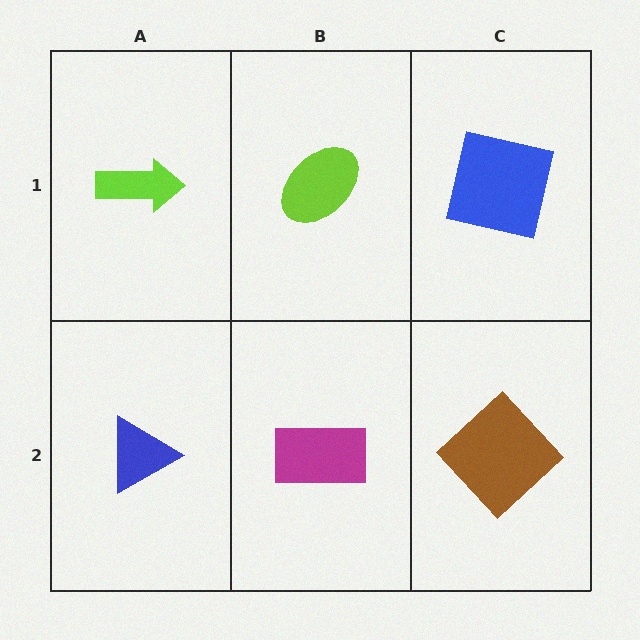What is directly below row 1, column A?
A blue triangle.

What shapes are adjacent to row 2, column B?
A lime ellipse (row 1, column B), a blue triangle (row 2, column A), a brown diamond (row 2, column C).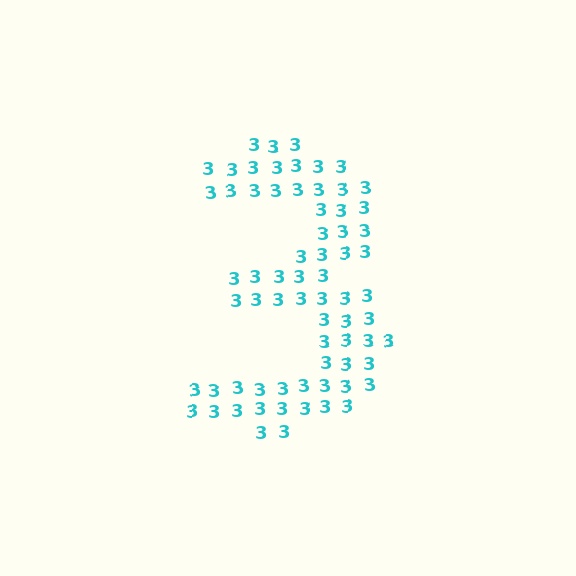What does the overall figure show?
The overall figure shows the digit 3.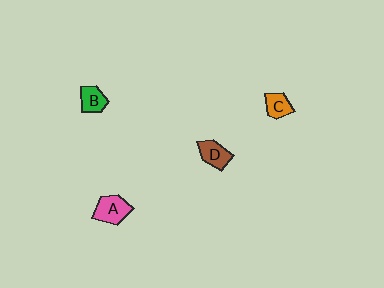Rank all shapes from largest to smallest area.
From largest to smallest: A (pink), D (brown), B (green), C (orange).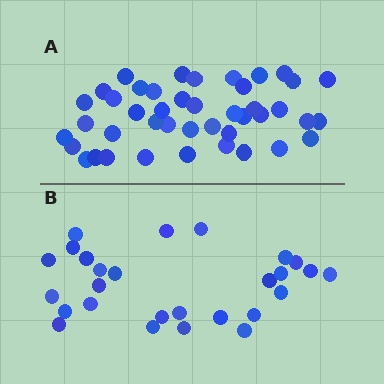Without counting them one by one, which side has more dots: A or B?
Region A (the top region) has more dots.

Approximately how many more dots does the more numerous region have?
Region A has approximately 15 more dots than region B.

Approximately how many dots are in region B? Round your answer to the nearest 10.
About 30 dots. (The exact count is 27, which rounds to 30.)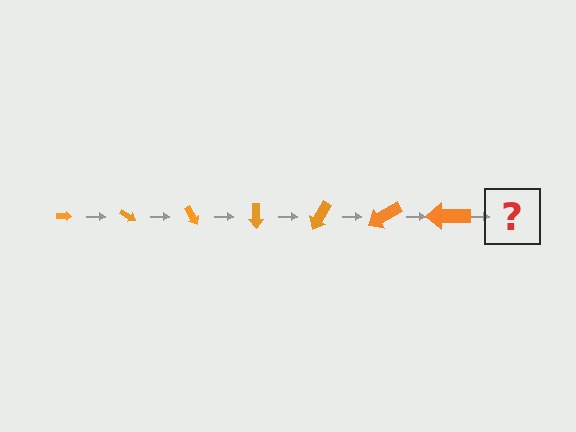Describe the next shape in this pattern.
It should be an arrow, larger than the previous one and rotated 210 degrees from the start.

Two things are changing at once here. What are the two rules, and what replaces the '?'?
The two rules are that the arrow grows larger each step and it rotates 30 degrees each step. The '?' should be an arrow, larger than the previous one and rotated 210 degrees from the start.